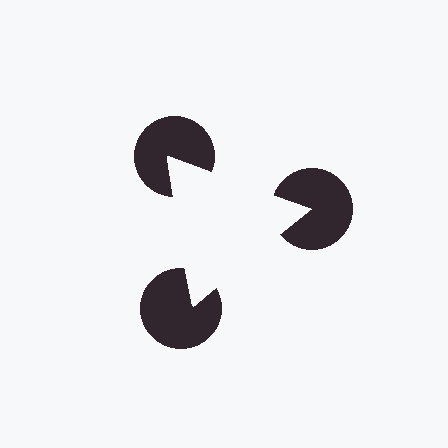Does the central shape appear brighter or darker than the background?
It typically appears slightly brighter than the background, even though no actual brightness change is drawn.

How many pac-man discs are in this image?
There are 3 — one at each vertex of the illusory triangle.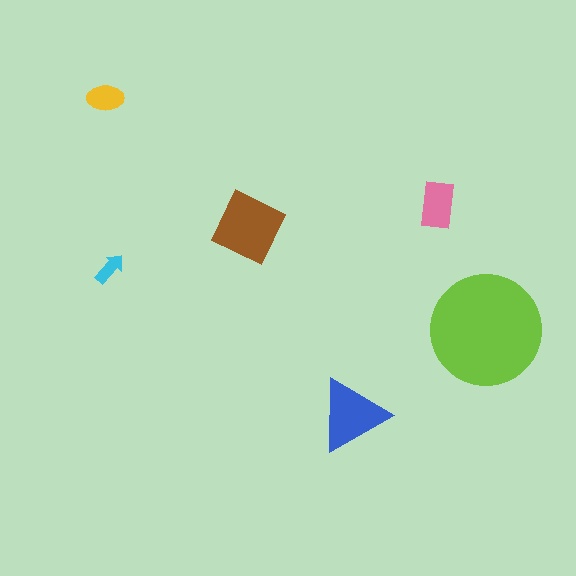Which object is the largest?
The lime circle.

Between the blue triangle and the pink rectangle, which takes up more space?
The blue triangle.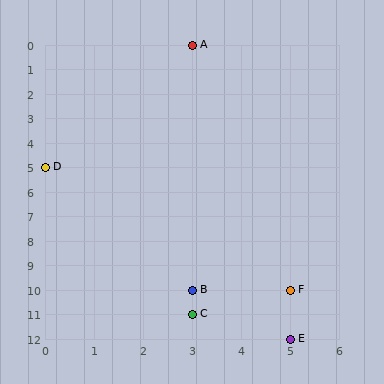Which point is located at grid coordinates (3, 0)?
Point A is at (3, 0).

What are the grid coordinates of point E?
Point E is at grid coordinates (5, 12).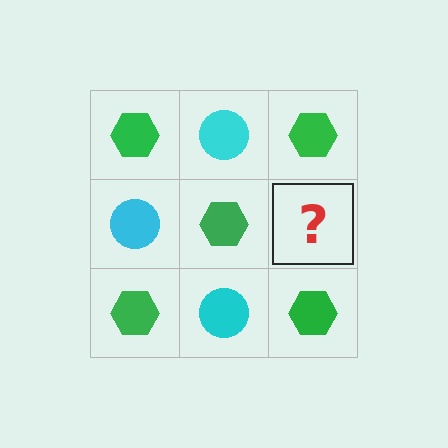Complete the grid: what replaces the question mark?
The question mark should be replaced with a cyan circle.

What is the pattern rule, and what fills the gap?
The rule is that it alternates green hexagon and cyan circle in a checkerboard pattern. The gap should be filled with a cyan circle.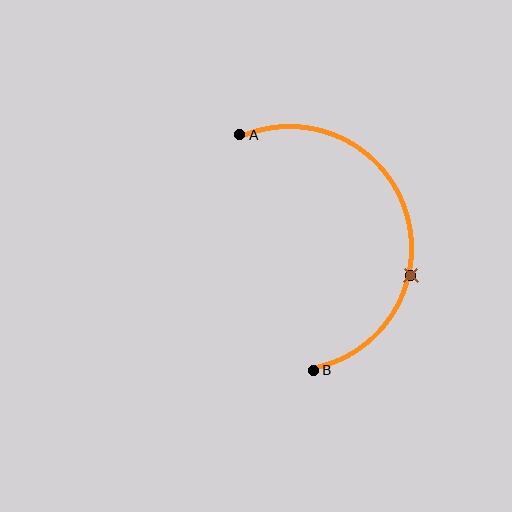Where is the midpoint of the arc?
The arc midpoint is the point on the curve farthest from the straight line joining A and B. It sits to the right of that line.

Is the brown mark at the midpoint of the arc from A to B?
No. The brown mark lies on the arc but is closer to endpoint B. The arc midpoint would be at the point on the curve equidistant along the arc from both A and B.